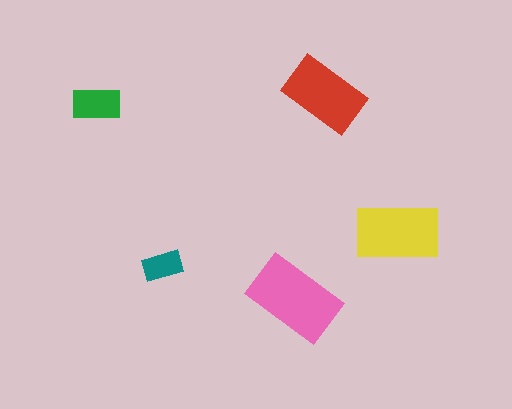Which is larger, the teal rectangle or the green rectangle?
The green one.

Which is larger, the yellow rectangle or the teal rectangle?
The yellow one.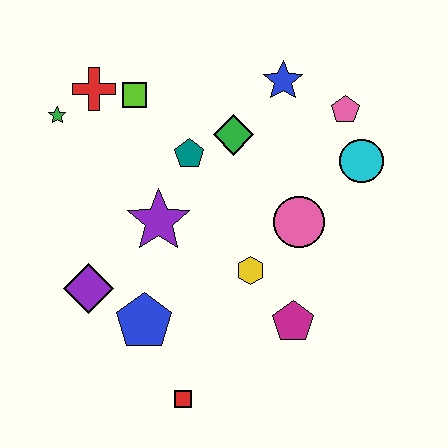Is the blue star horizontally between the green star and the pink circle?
Yes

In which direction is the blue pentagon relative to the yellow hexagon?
The blue pentagon is to the left of the yellow hexagon.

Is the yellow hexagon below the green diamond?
Yes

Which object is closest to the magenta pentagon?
The yellow hexagon is closest to the magenta pentagon.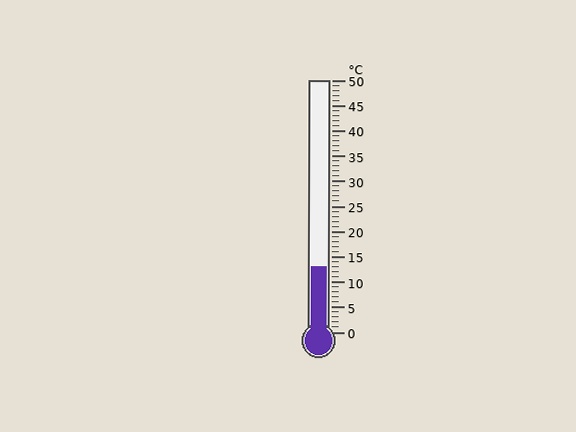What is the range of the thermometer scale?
The thermometer scale ranges from 0°C to 50°C.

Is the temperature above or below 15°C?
The temperature is below 15°C.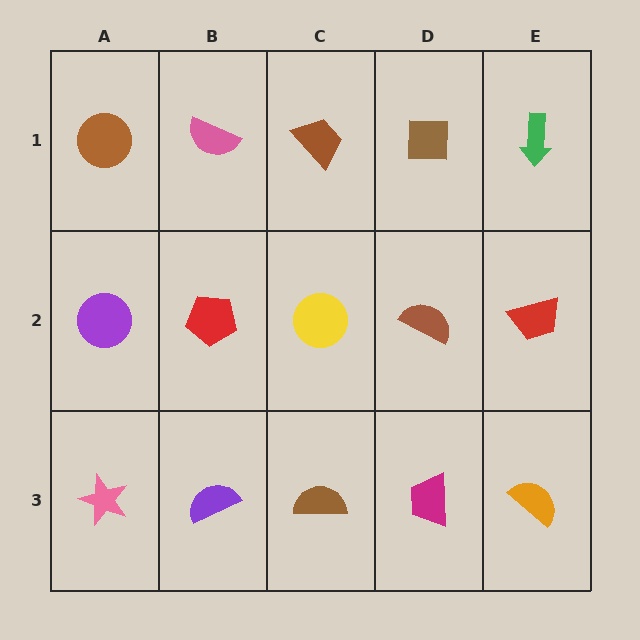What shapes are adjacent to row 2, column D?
A brown square (row 1, column D), a magenta trapezoid (row 3, column D), a yellow circle (row 2, column C), a red trapezoid (row 2, column E).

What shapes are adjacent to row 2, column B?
A pink semicircle (row 1, column B), a purple semicircle (row 3, column B), a purple circle (row 2, column A), a yellow circle (row 2, column C).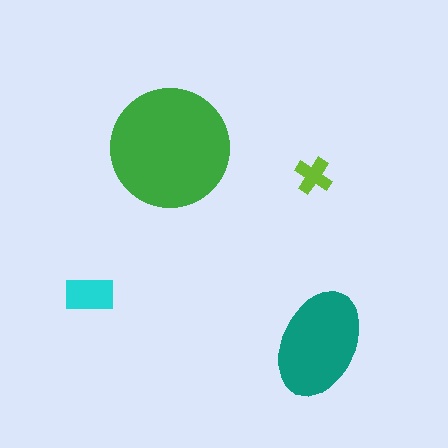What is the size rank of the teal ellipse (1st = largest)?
2nd.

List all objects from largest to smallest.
The green circle, the teal ellipse, the cyan rectangle, the lime cross.